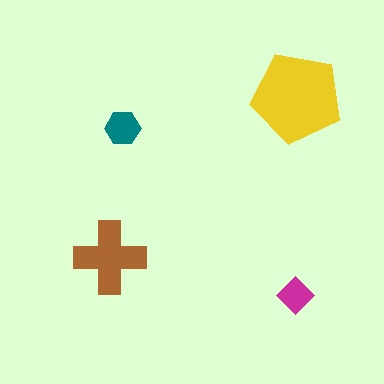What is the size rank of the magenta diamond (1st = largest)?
4th.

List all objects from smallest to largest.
The magenta diamond, the teal hexagon, the brown cross, the yellow pentagon.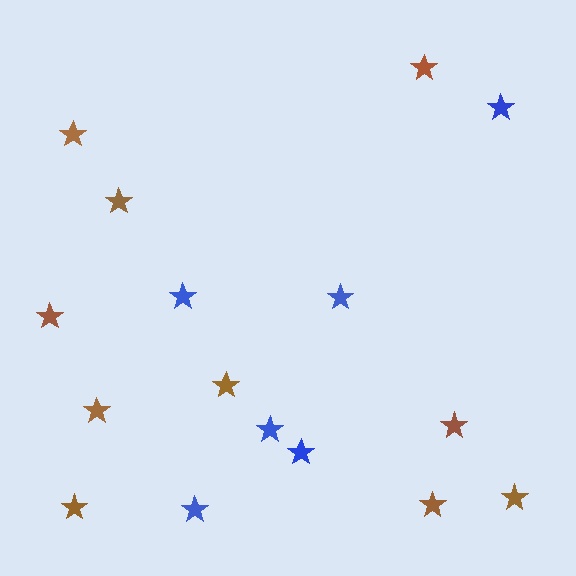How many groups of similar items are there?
There are 2 groups: one group of blue stars (6) and one group of brown stars (10).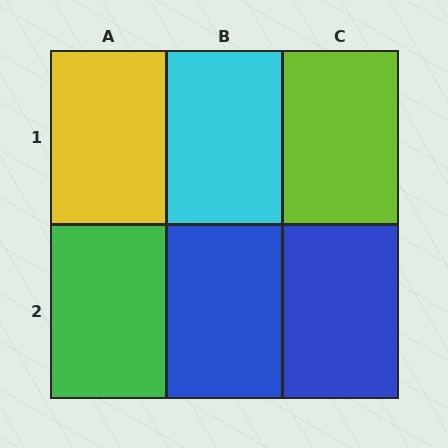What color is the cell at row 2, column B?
Blue.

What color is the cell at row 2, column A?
Green.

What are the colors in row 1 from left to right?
Yellow, cyan, lime.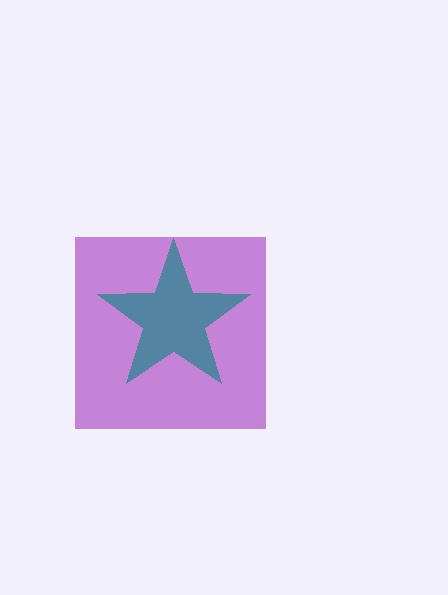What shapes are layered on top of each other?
The layered shapes are: a purple square, a teal star.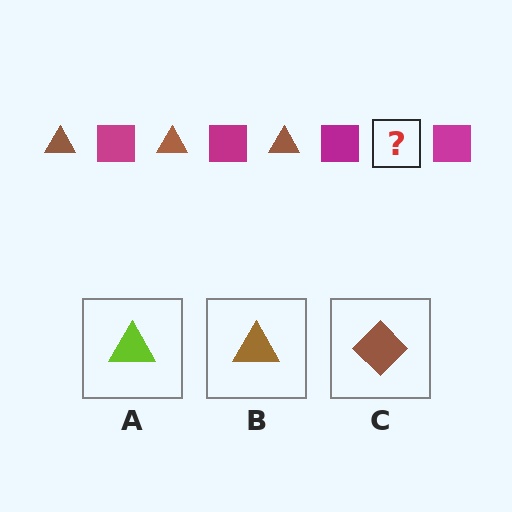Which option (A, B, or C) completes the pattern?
B.